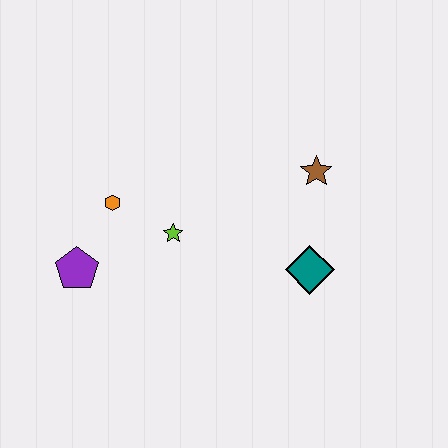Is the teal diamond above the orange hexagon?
No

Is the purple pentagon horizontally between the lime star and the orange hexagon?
No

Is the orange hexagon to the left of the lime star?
Yes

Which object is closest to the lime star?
The orange hexagon is closest to the lime star.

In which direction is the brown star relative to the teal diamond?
The brown star is above the teal diamond.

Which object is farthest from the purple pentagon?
The brown star is farthest from the purple pentagon.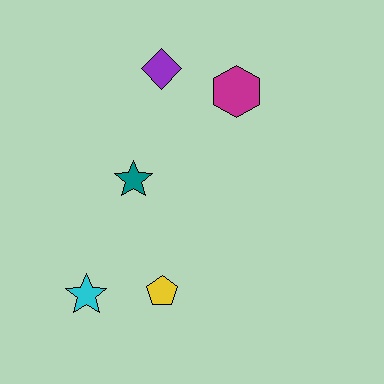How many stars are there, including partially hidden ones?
There are 2 stars.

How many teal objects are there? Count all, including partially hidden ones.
There is 1 teal object.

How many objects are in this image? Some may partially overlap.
There are 5 objects.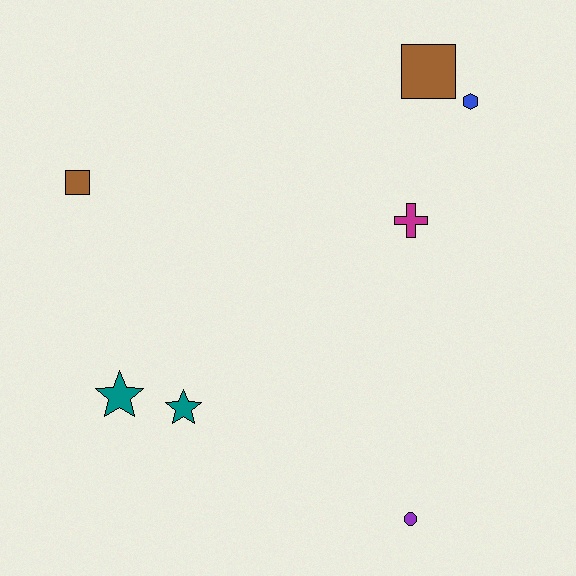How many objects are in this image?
There are 7 objects.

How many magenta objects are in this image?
There is 1 magenta object.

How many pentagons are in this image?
There are no pentagons.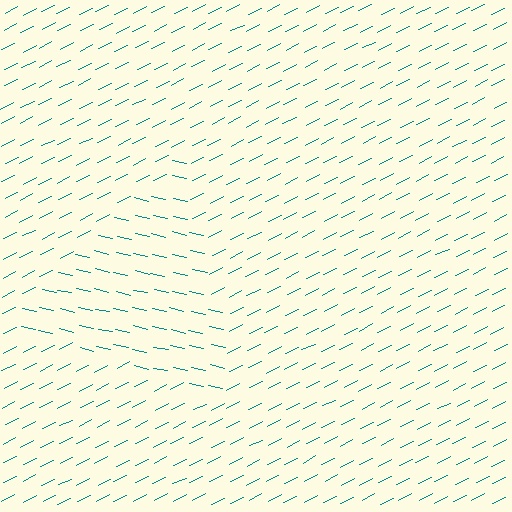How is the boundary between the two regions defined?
The boundary is defined purely by a change in line orientation (approximately 39 degrees difference). All lines are the same color and thickness.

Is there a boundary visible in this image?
Yes, there is a texture boundary formed by a change in line orientation.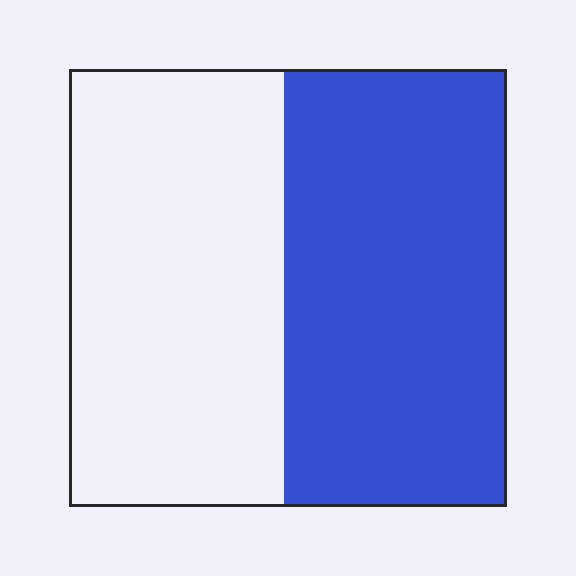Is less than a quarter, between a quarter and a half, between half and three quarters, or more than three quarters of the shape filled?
Between half and three quarters.